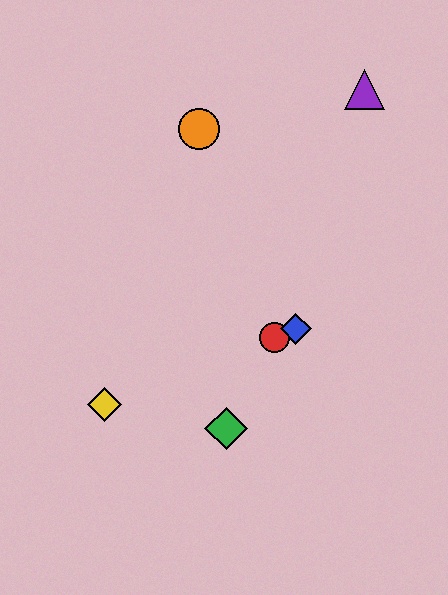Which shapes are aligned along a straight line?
The red circle, the blue diamond, the yellow diamond are aligned along a straight line.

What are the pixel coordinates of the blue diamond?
The blue diamond is at (296, 329).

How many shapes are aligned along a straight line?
3 shapes (the red circle, the blue diamond, the yellow diamond) are aligned along a straight line.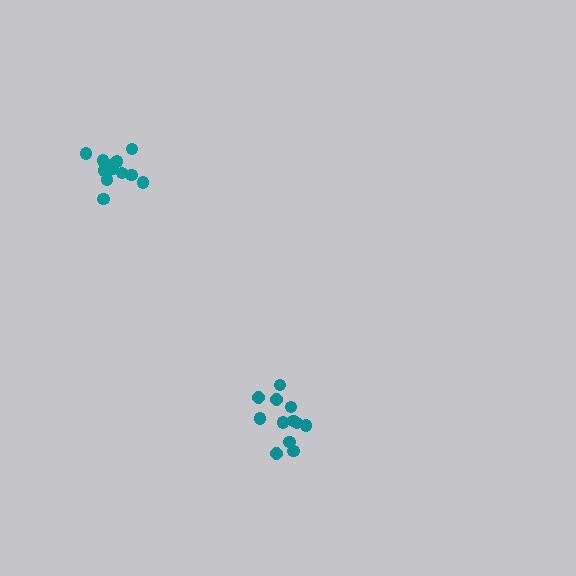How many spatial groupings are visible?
There are 2 spatial groupings.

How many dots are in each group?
Group 1: 12 dots, Group 2: 12 dots (24 total).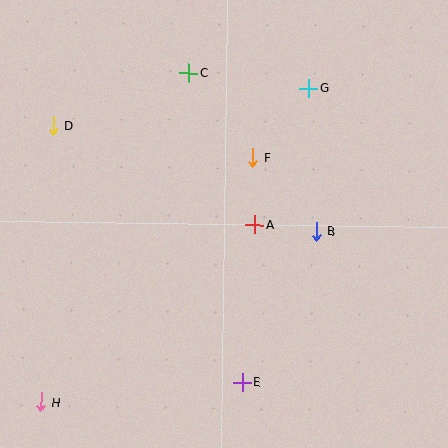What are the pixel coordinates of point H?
Point H is at (41, 402).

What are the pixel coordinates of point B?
Point B is at (316, 232).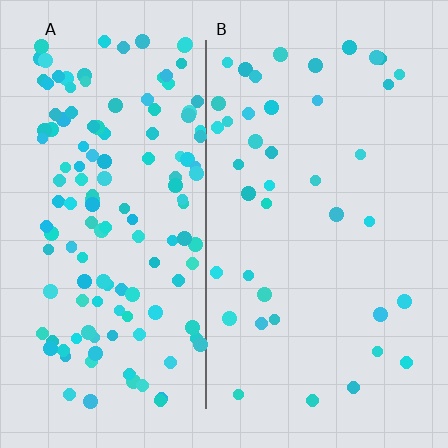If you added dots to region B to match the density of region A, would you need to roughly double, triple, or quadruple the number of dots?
Approximately quadruple.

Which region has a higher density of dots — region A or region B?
A (the left).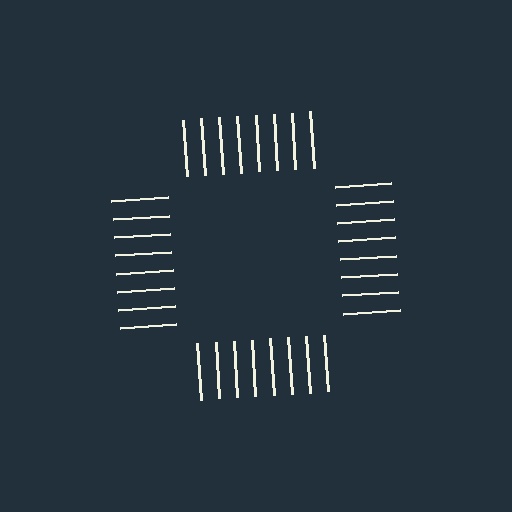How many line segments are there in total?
32 — 8 along each of the 4 edges.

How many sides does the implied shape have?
4 sides — the line-ends trace a square.